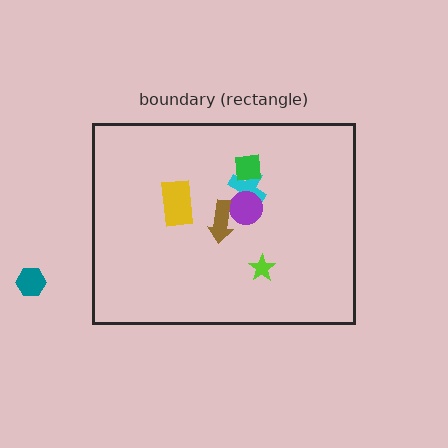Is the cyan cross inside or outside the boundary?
Inside.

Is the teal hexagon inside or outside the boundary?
Outside.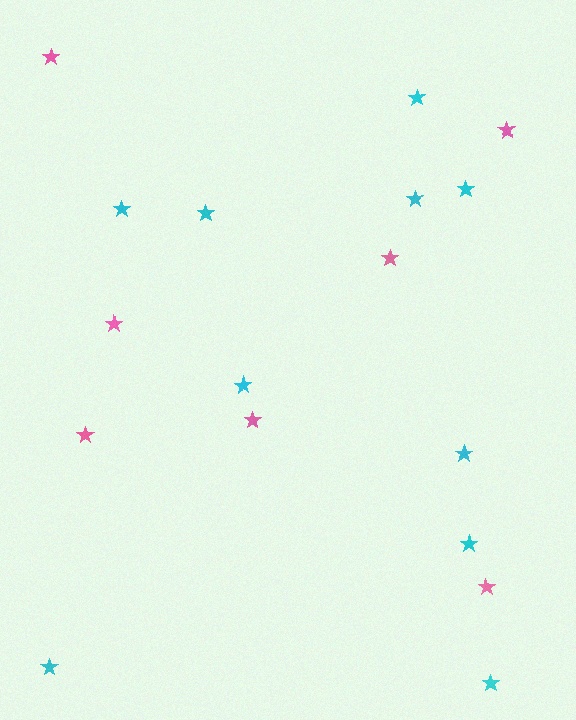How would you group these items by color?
There are 2 groups: one group of pink stars (7) and one group of cyan stars (10).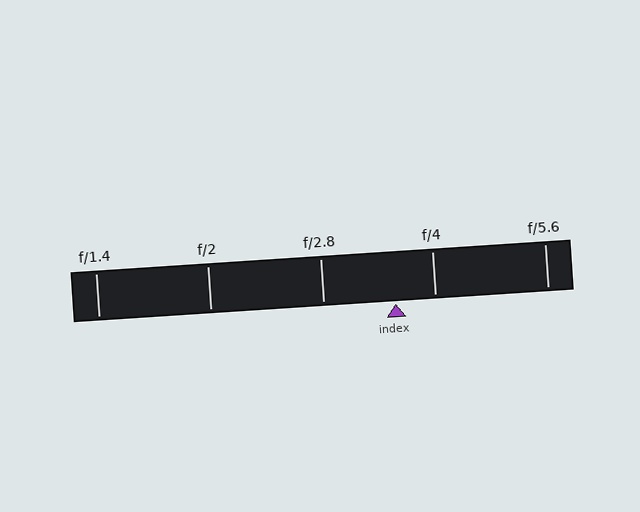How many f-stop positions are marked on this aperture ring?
There are 5 f-stop positions marked.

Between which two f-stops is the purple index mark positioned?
The index mark is between f/2.8 and f/4.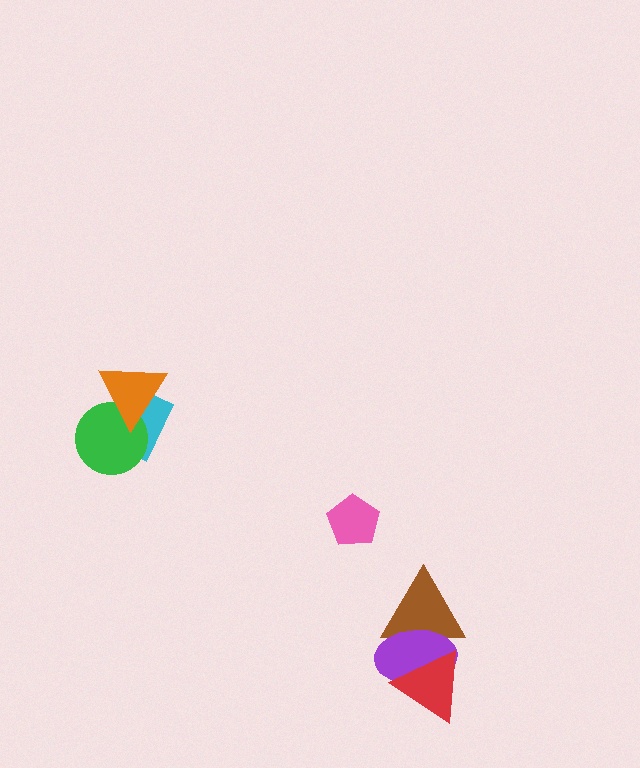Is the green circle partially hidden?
Yes, it is partially covered by another shape.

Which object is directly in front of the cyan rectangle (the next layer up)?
The green circle is directly in front of the cyan rectangle.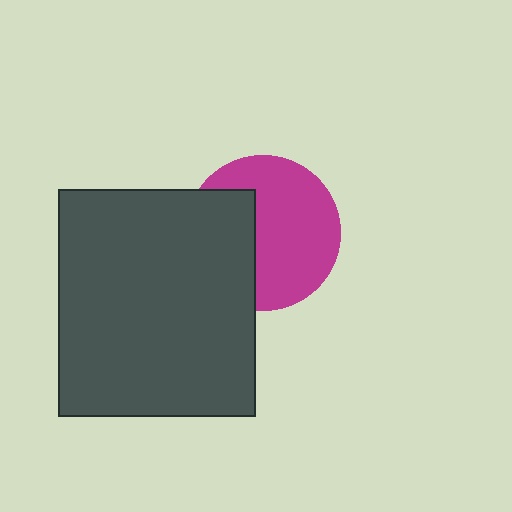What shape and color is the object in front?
The object in front is a dark gray rectangle.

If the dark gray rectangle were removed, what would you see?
You would see the complete magenta circle.